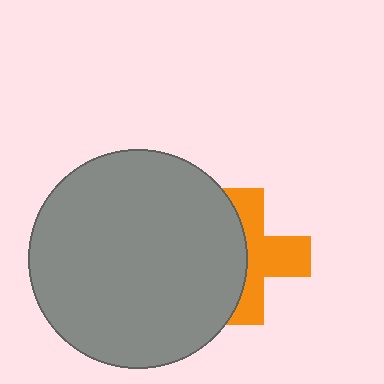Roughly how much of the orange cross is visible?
About half of it is visible (roughly 54%).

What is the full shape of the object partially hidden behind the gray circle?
The partially hidden object is an orange cross.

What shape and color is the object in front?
The object in front is a gray circle.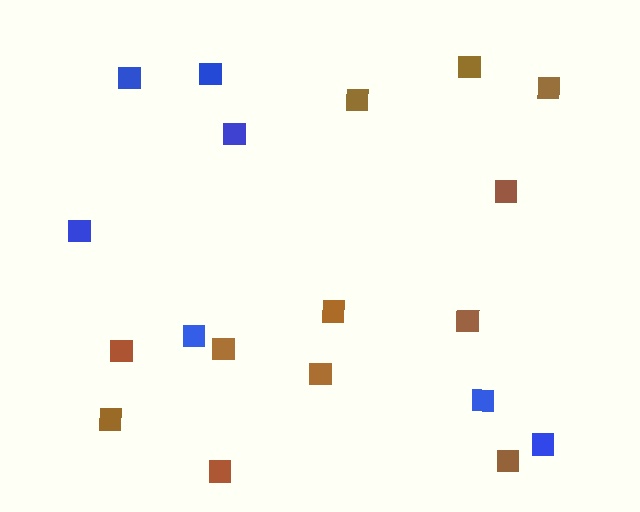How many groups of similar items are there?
There are 2 groups: one group of blue squares (7) and one group of brown squares (12).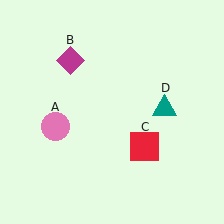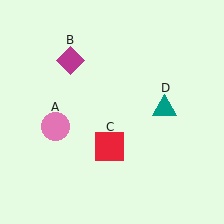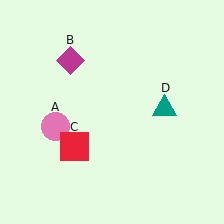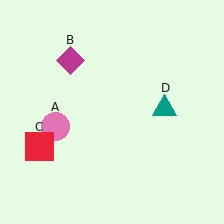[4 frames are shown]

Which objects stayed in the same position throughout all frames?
Pink circle (object A) and magenta diamond (object B) and teal triangle (object D) remained stationary.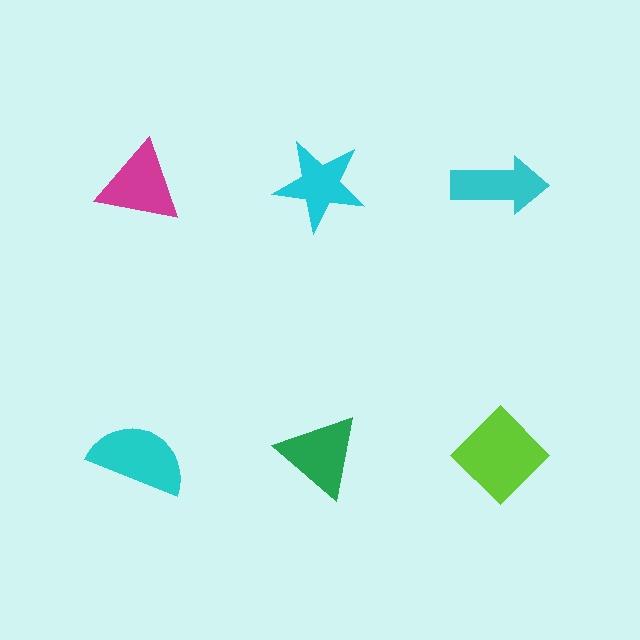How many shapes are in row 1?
3 shapes.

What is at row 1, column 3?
A cyan arrow.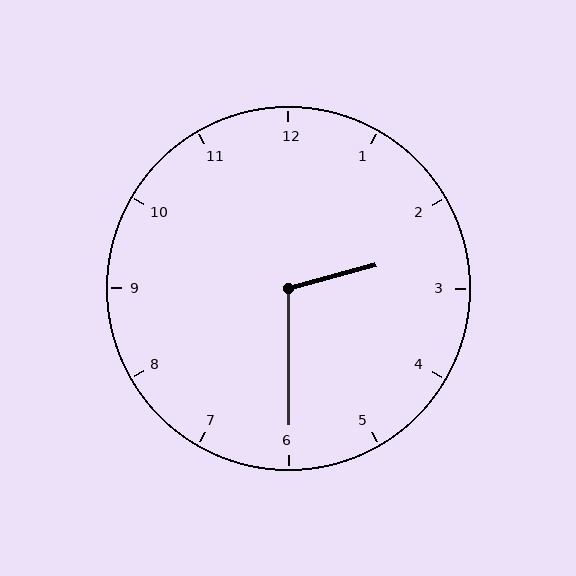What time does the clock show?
2:30.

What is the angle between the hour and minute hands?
Approximately 105 degrees.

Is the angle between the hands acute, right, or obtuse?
It is obtuse.